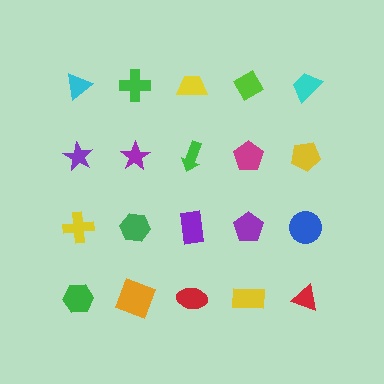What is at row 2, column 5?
A yellow pentagon.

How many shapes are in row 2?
5 shapes.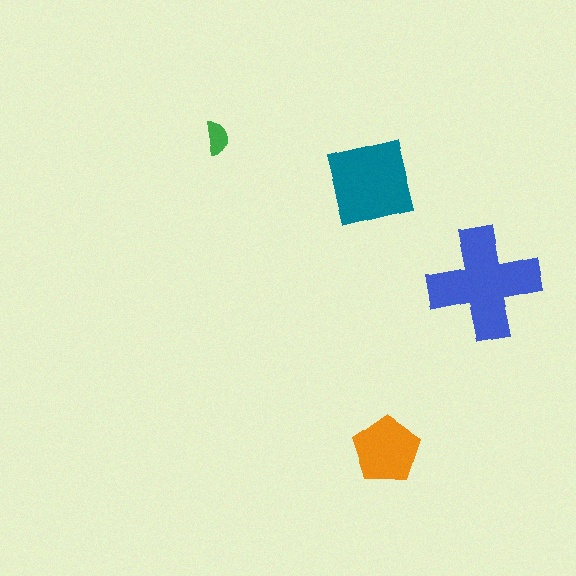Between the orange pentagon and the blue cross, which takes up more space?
The blue cross.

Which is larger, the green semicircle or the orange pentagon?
The orange pentagon.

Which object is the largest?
The blue cross.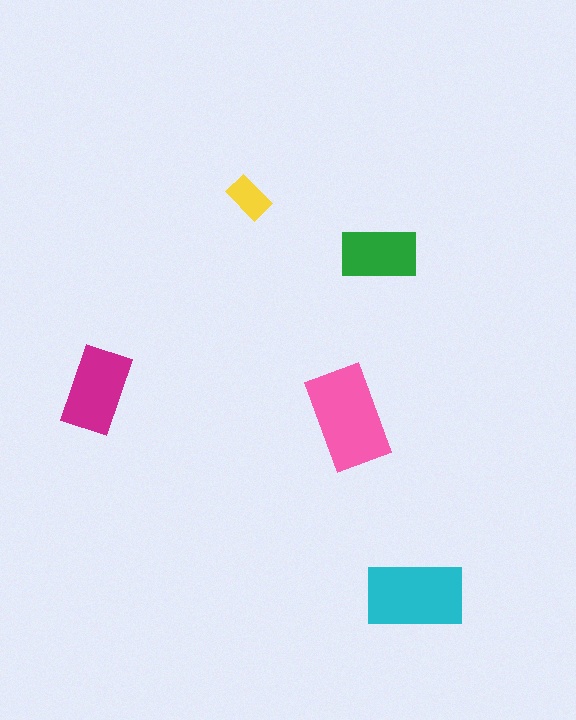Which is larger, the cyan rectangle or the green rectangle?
The cyan one.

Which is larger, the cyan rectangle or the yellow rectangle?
The cyan one.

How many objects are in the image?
There are 5 objects in the image.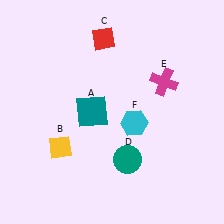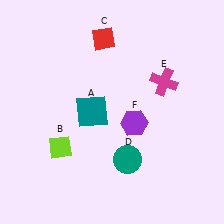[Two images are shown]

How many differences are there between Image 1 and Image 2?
There are 2 differences between the two images.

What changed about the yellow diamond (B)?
In Image 1, B is yellow. In Image 2, it changed to lime.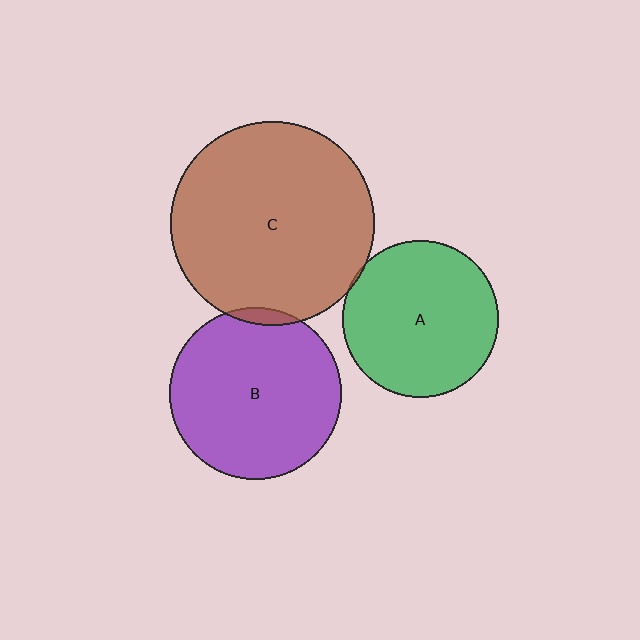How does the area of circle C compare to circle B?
Approximately 1.4 times.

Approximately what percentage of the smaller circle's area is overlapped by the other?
Approximately 5%.